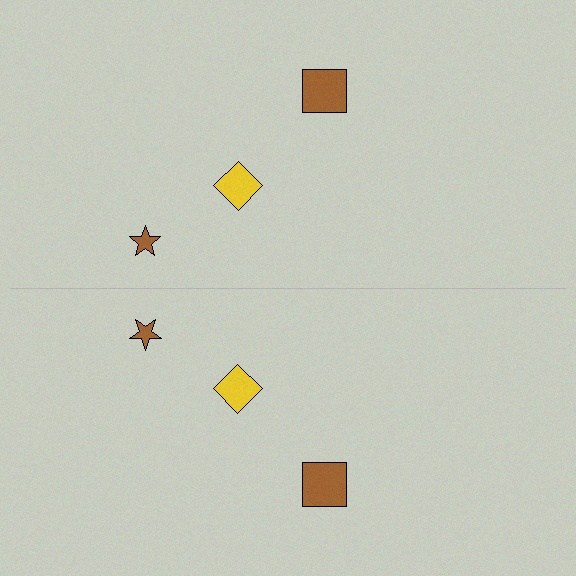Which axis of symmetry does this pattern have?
The pattern has a horizontal axis of symmetry running through the center of the image.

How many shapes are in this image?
There are 6 shapes in this image.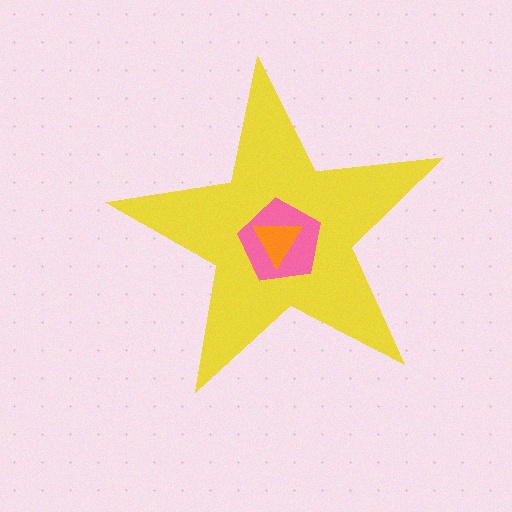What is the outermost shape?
The yellow star.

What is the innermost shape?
The orange triangle.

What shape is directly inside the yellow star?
The pink pentagon.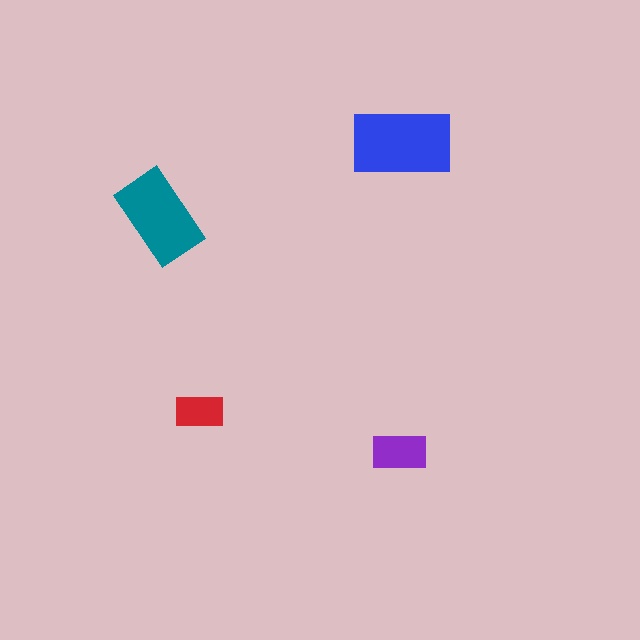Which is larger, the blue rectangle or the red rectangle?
The blue one.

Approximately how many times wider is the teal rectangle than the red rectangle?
About 2 times wider.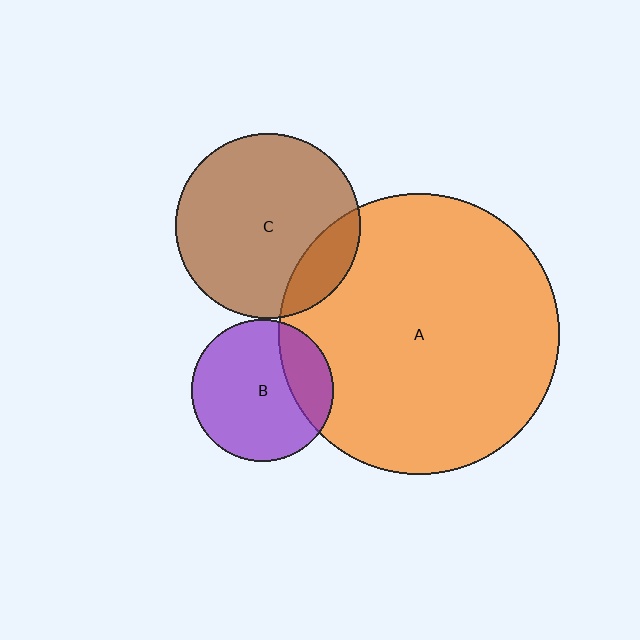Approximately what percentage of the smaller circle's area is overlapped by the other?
Approximately 15%.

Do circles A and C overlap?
Yes.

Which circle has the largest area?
Circle A (orange).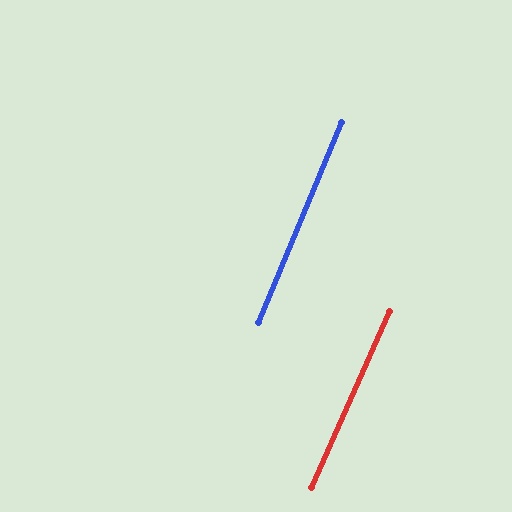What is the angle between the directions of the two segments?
Approximately 1 degree.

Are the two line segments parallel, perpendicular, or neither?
Parallel — their directions differ by only 1.1°.